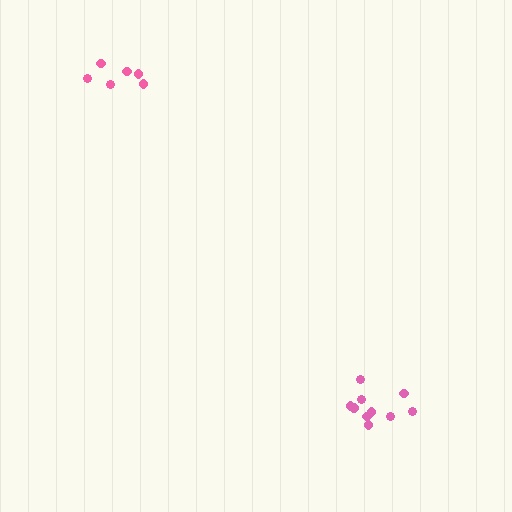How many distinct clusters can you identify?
There are 2 distinct clusters.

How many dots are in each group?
Group 1: 10 dots, Group 2: 6 dots (16 total).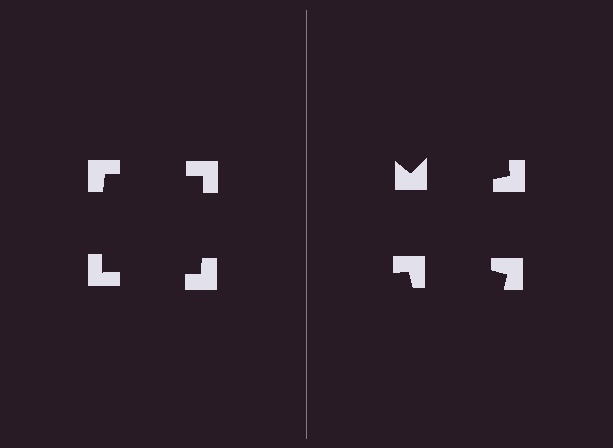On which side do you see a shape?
An illusory square appears on the left side. On the right side the wedge cuts are rotated, so no coherent shape forms.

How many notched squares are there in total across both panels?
8 — 4 on each side.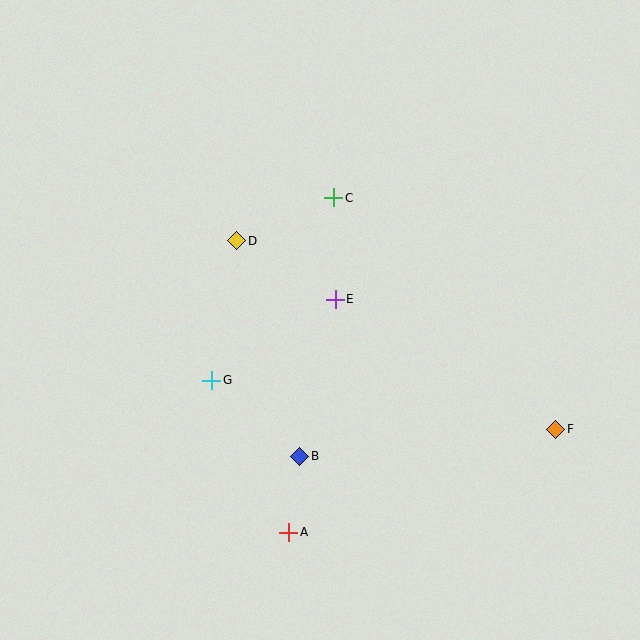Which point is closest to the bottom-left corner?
Point A is closest to the bottom-left corner.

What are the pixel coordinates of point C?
Point C is at (333, 198).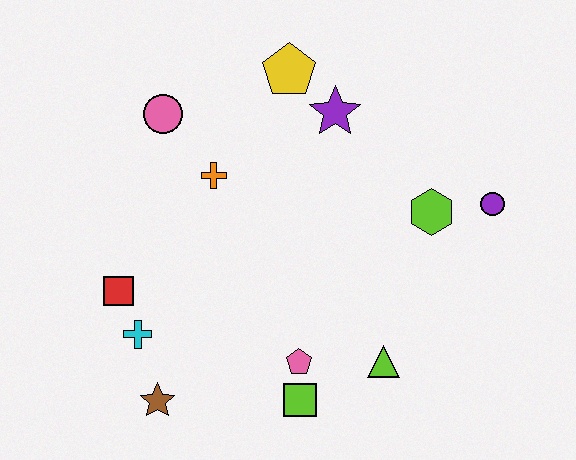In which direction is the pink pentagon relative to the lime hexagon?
The pink pentagon is below the lime hexagon.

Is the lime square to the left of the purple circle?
Yes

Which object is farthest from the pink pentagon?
The yellow pentagon is farthest from the pink pentagon.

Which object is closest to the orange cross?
The pink circle is closest to the orange cross.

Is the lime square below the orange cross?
Yes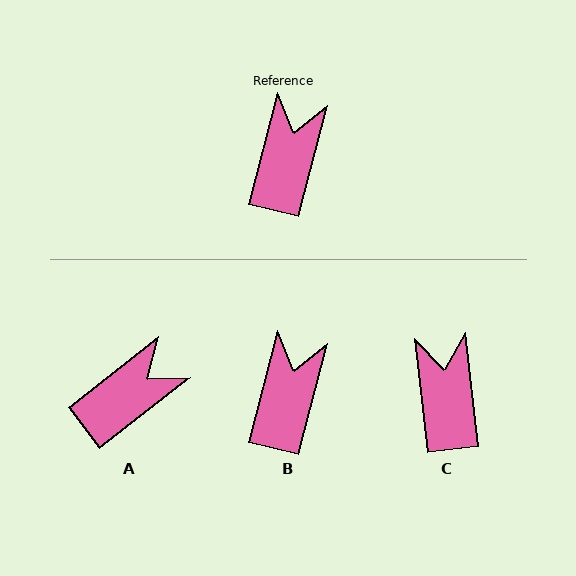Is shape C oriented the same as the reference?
No, it is off by about 21 degrees.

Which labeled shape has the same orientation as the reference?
B.